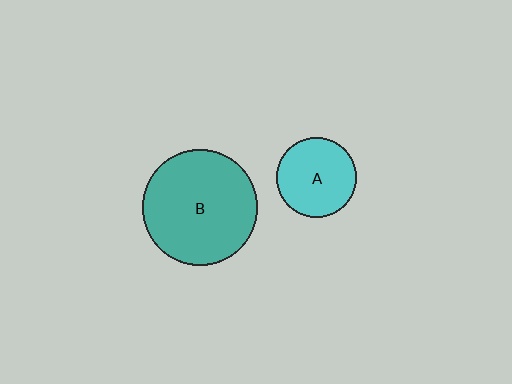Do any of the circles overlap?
No, none of the circles overlap.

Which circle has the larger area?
Circle B (teal).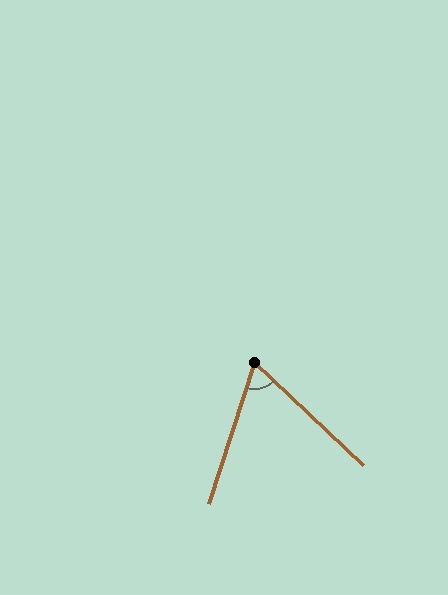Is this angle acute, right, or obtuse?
It is acute.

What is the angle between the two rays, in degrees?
Approximately 65 degrees.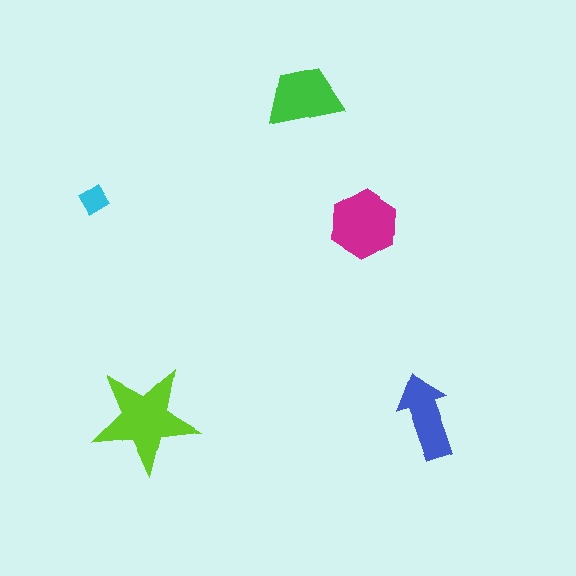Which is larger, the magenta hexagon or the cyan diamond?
The magenta hexagon.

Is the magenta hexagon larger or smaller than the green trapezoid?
Larger.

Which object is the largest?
The lime star.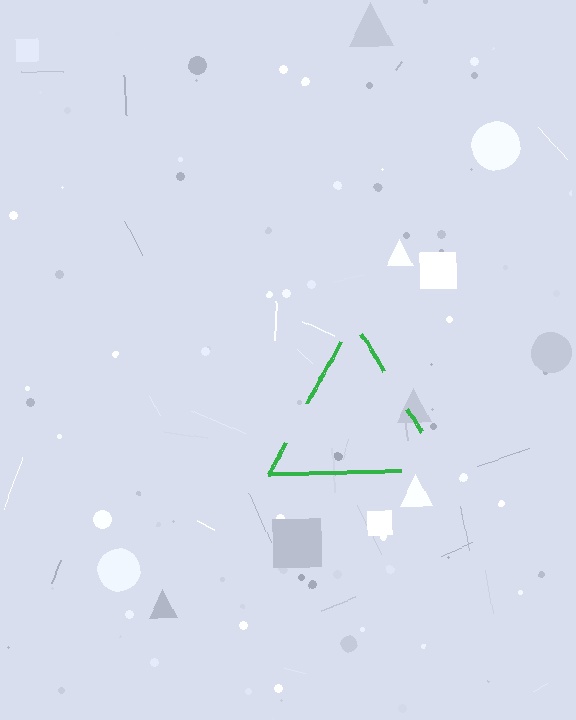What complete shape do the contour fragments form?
The contour fragments form a triangle.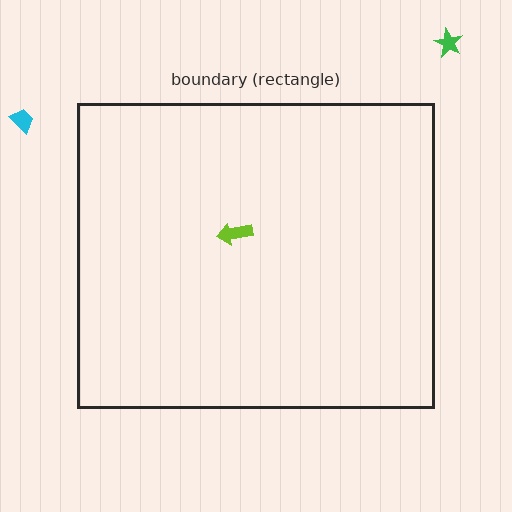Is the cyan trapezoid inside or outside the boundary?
Outside.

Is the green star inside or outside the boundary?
Outside.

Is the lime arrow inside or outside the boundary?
Inside.